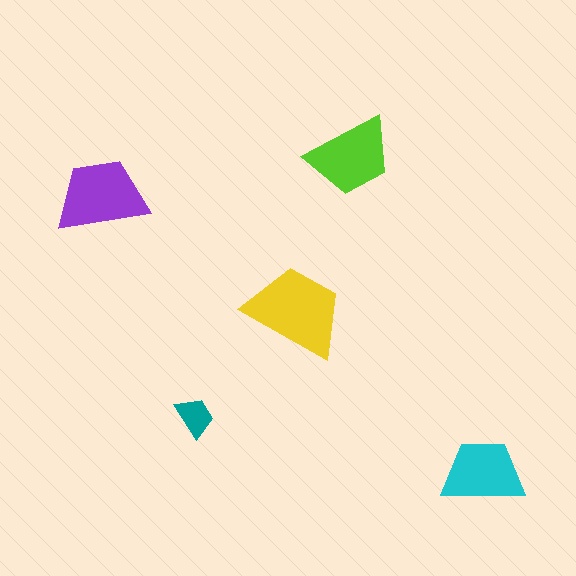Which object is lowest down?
The cyan trapezoid is bottommost.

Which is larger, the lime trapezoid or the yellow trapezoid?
The yellow one.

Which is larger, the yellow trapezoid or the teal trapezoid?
The yellow one.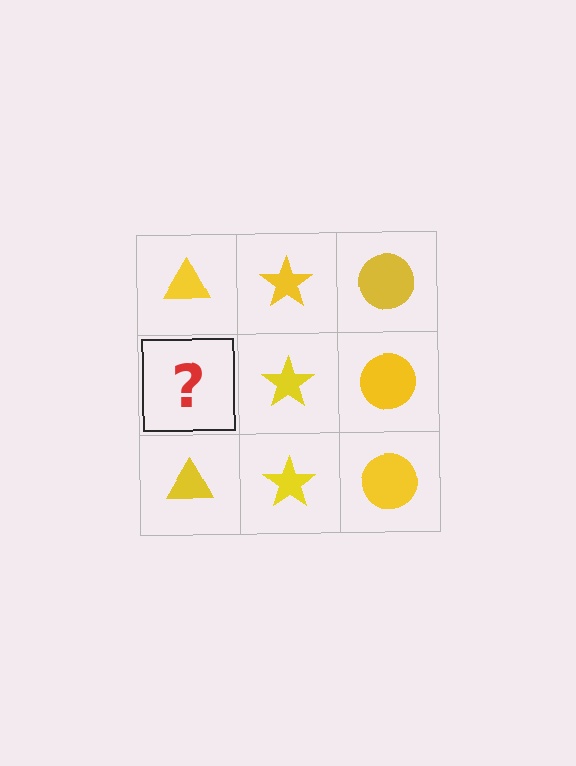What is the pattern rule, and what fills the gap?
The rule is that each column has a consistent shape. The gap should be filled with a yellow triangle.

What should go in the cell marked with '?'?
The missing cell should contain a yellow triangle.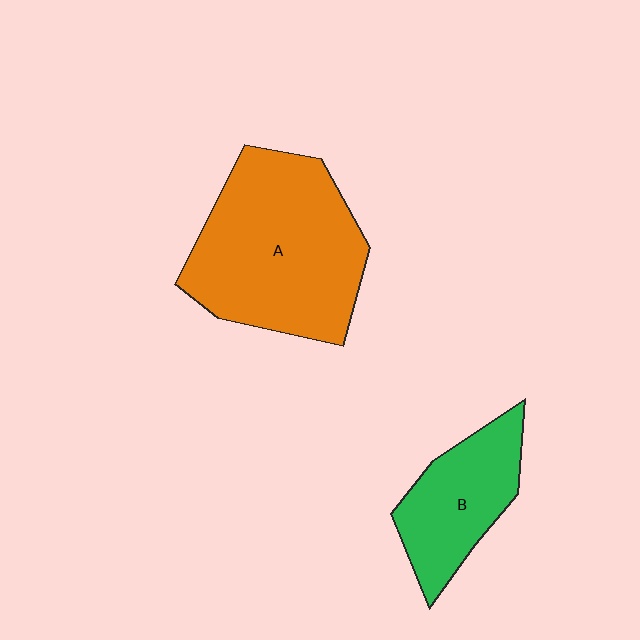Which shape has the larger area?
Shape A (orange).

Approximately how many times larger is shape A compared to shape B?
Approximately 1.9 times.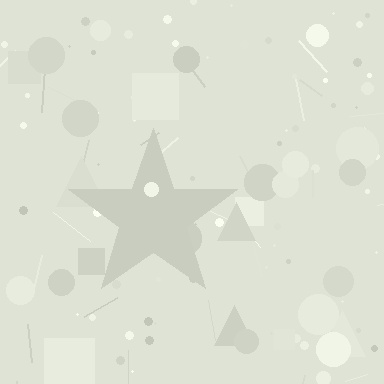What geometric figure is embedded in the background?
A star is embedded in the background.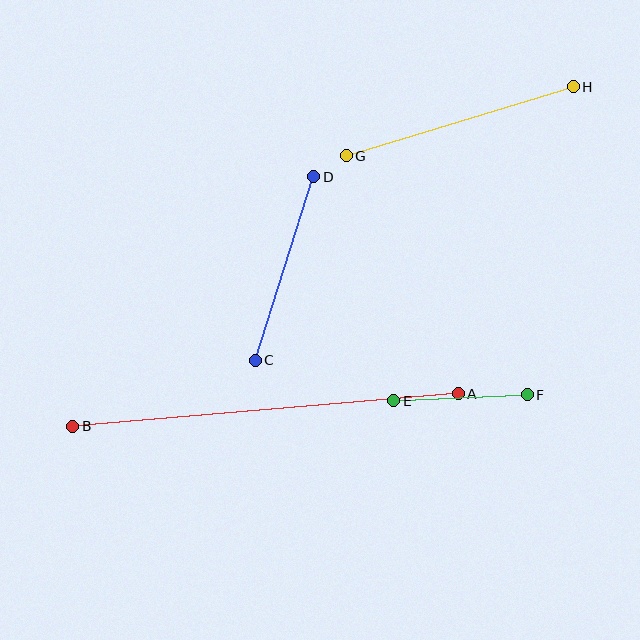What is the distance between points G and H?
The distance is approximately 237 pixels.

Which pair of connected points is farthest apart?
Points A and B are farthest apart.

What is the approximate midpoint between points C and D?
The midpoint is at approximately (284, 268) pixels.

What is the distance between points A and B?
The distance is approximately 386 pixels.